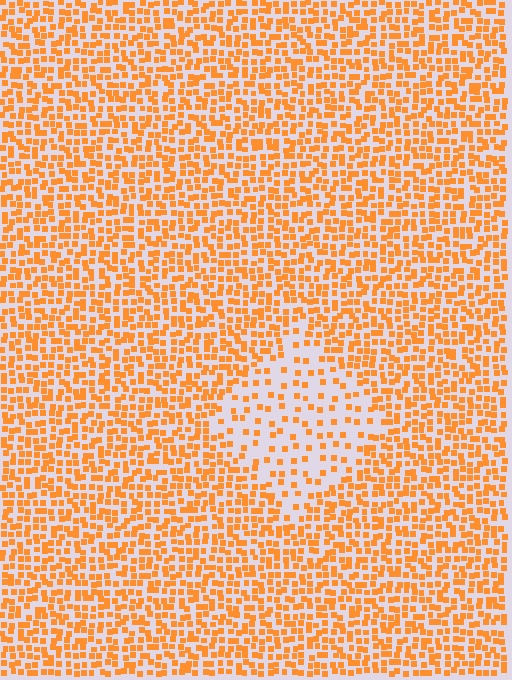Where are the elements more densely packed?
The elements are more densely packed outside the diamond boundary.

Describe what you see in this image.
The image contains small orange elements arranged at two different densities. A diamond-shaped region is visible where the elements are less densely packed than the surrounding area.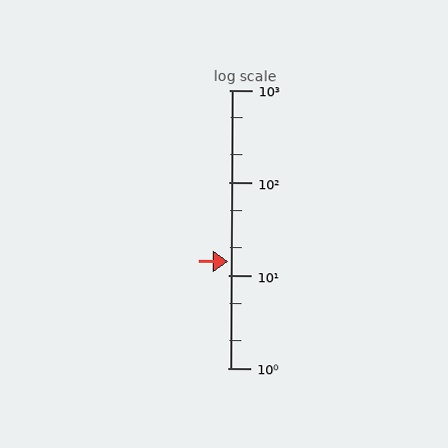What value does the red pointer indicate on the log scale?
The pointer indicates approximately 14.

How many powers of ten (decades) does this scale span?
The scale spans 3 decades, from 1 to 1000.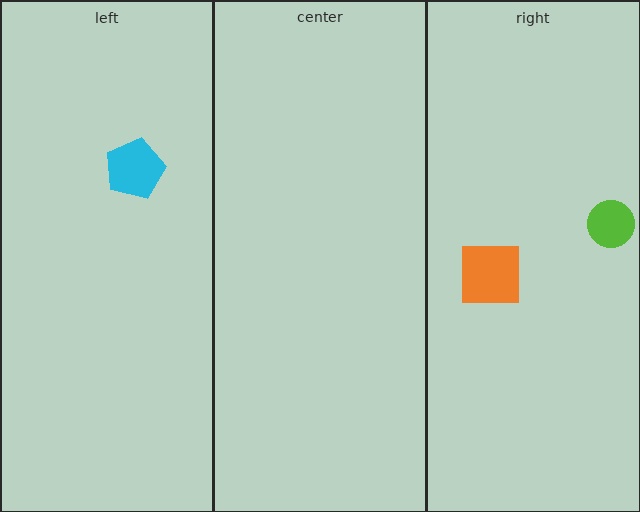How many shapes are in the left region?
1.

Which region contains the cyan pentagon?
The left region.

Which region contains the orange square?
The right region.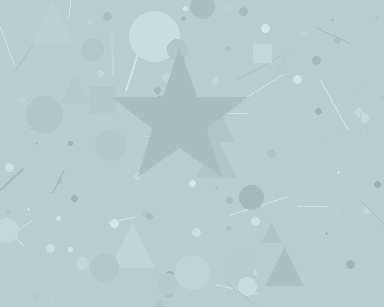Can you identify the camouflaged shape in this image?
The camouflaged shape is a star.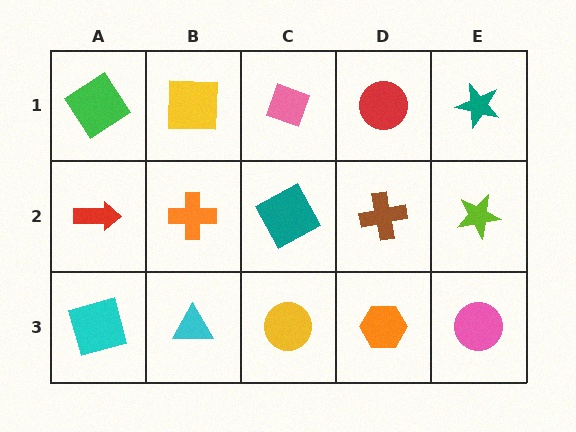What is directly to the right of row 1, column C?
A red circle.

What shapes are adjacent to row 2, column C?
A pink diamond (row 1, column C), a yellow circle (row 3, column C), an orange cross (row 2, column B), a brown cross (row 2, column D).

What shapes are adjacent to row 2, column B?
A yellow square (row 1, column B), a cyan triangle (row 3, column B), a red arrow (row 2, column A), a teal square (row 2, column C).